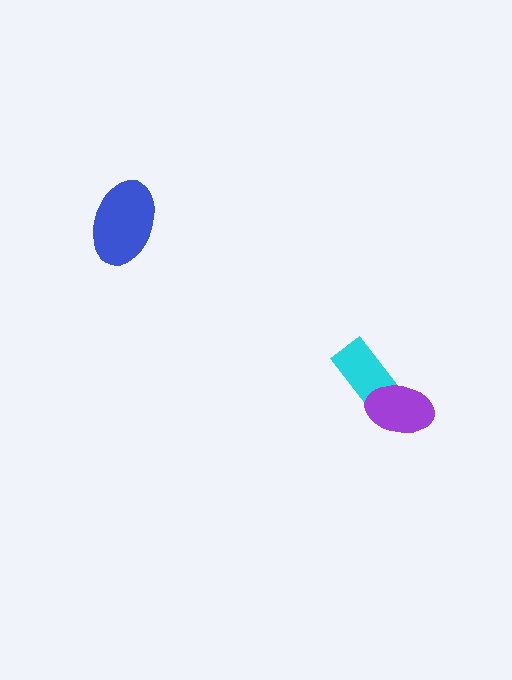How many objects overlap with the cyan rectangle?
1 object overlaps with the cyan rectangle.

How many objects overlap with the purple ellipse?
1 object overlaps with the purple ellipse.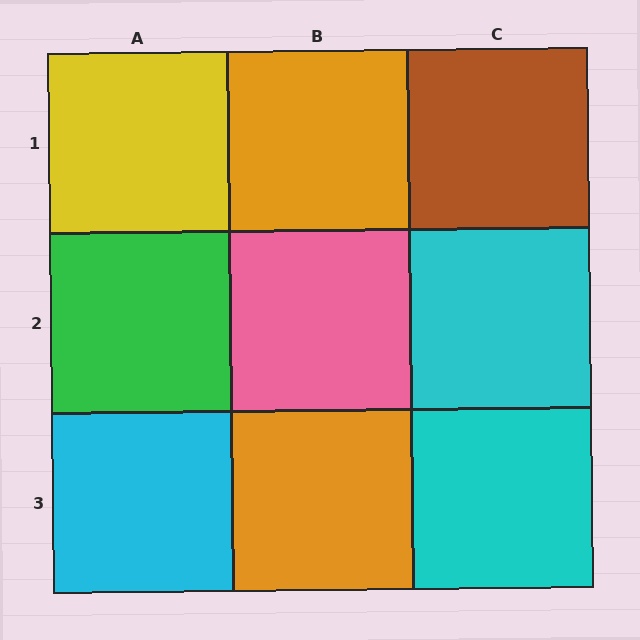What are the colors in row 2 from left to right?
Green, pink, cyan.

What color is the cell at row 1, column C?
Brown.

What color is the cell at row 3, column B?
Orange.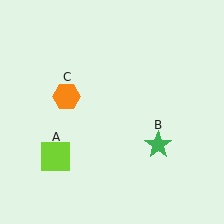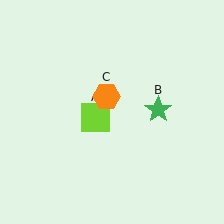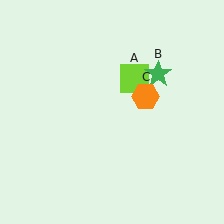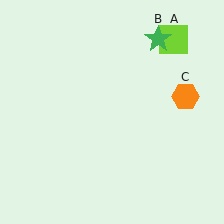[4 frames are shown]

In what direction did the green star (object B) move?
The green star (object B) moved up.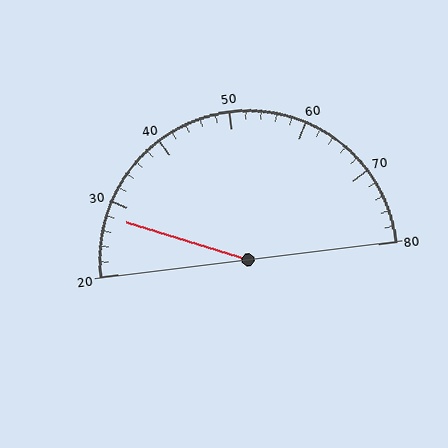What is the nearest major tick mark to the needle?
The nearest major tick mark is 30.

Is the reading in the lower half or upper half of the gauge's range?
The reading is in the lower half of the range (20 to 80).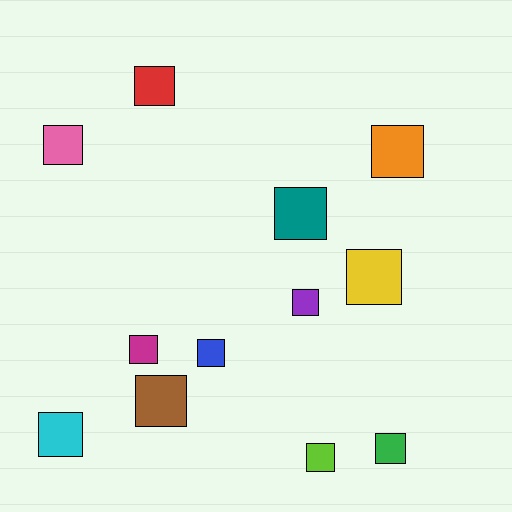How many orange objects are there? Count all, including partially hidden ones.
There is 1 orange object.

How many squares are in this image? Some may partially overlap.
There are 12 squares.